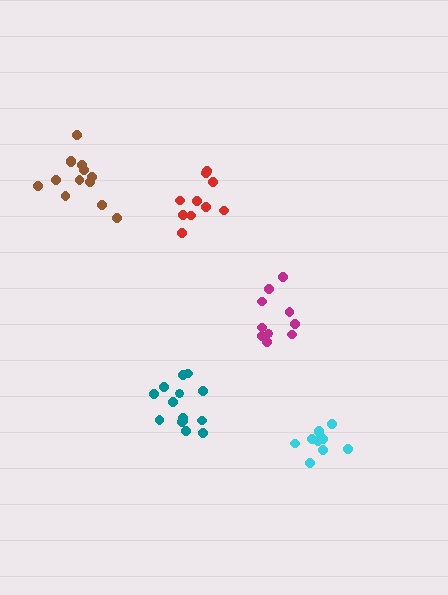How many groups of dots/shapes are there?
There are 5 groups.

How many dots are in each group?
Group 1: 13 dots, Group 2: 14 dots, Group 3: 10 dots, Group 4: 10 dots, Group 5: 11 dots (58 total).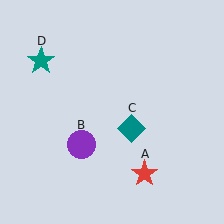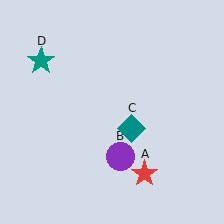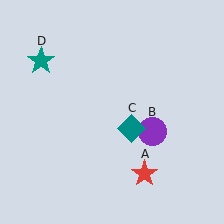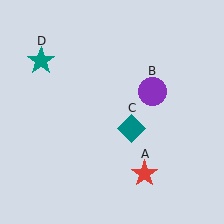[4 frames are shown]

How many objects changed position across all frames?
1 object changed position: purple circle (object B).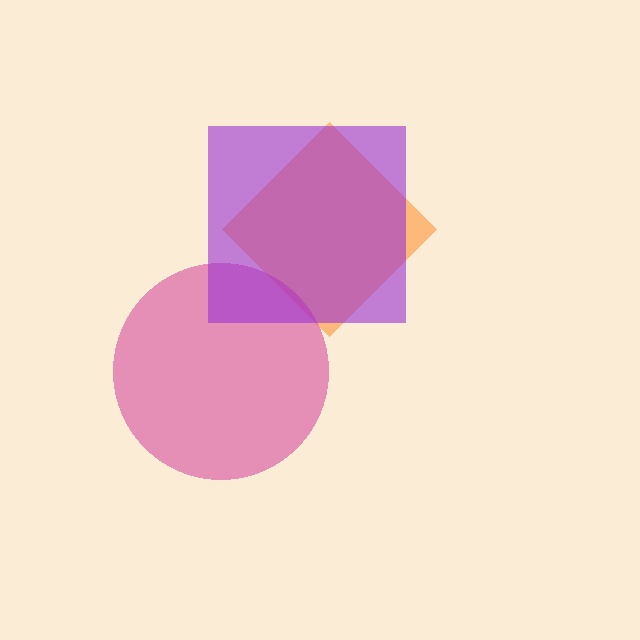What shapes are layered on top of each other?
The layered shapes are: an orange diamond, a magenta circle, a purple square.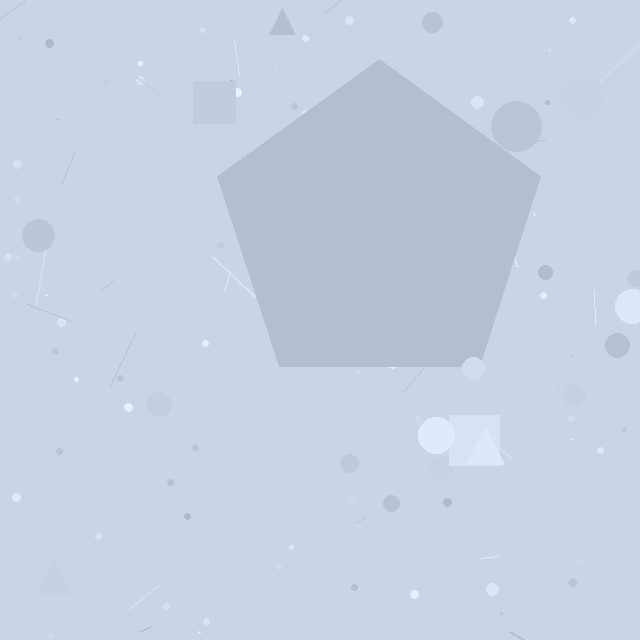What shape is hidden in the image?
A pentagon is hidden in the image.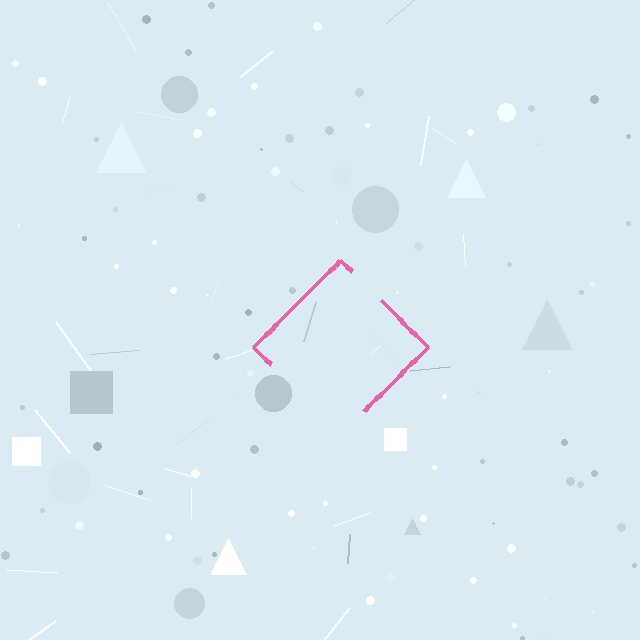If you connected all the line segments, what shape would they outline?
They would outline a diamond.